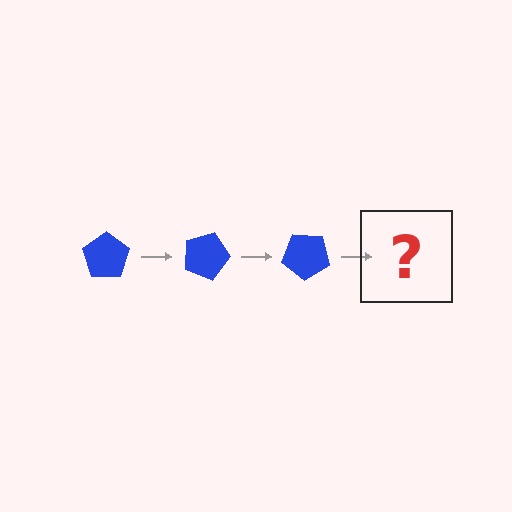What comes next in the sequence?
The next element should be a blue pentagon rotated 60 degrees.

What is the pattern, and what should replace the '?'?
The pattern is that the pentagon rotates 20 degrees each step. The '?' should be a blue pentagon rotated 60 degrees.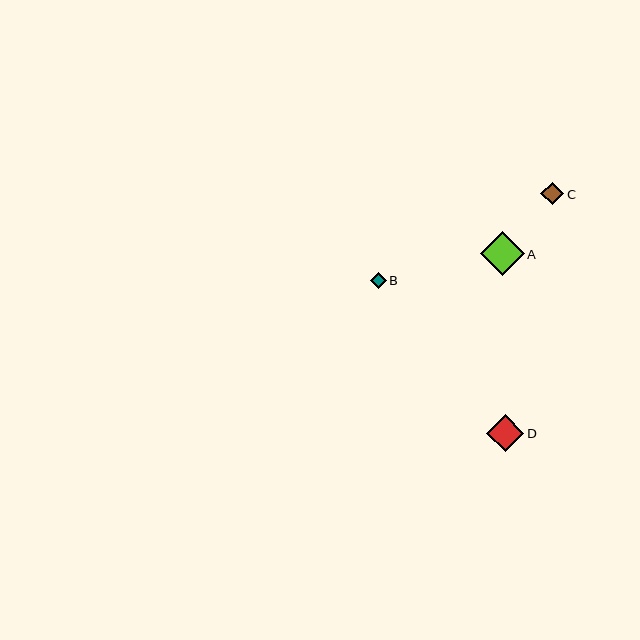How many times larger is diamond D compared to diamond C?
Diamond D is approximately 1.6 times the size of diamond C.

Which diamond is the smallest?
Diamond B is the smallest with a size of approximately 16 pixels.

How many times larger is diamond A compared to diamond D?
Diamond A is approximately 1.2 times the size of diamond D.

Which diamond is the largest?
Diamond A is the largest with a size of approximately 44 pixels.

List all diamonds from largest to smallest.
From largest to smallest: A, D, C, B.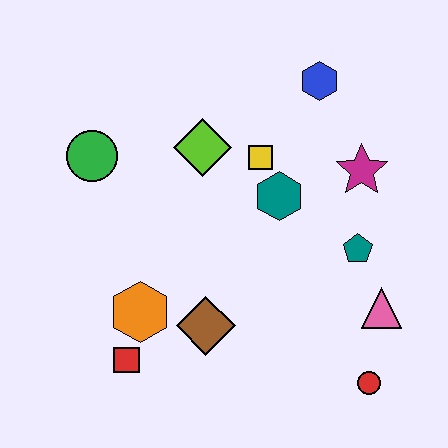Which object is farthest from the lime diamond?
The red circle is farthest from the lime diamond.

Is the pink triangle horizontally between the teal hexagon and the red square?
No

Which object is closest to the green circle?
The lime diamond is closest to the green circle.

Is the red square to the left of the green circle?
No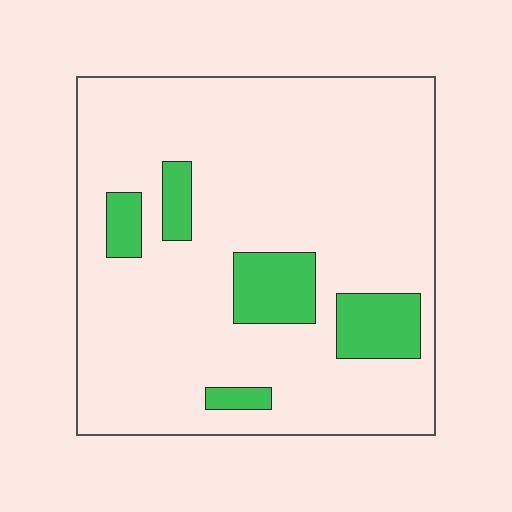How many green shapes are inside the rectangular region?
5.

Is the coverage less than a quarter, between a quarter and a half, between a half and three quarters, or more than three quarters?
Less than a quarter.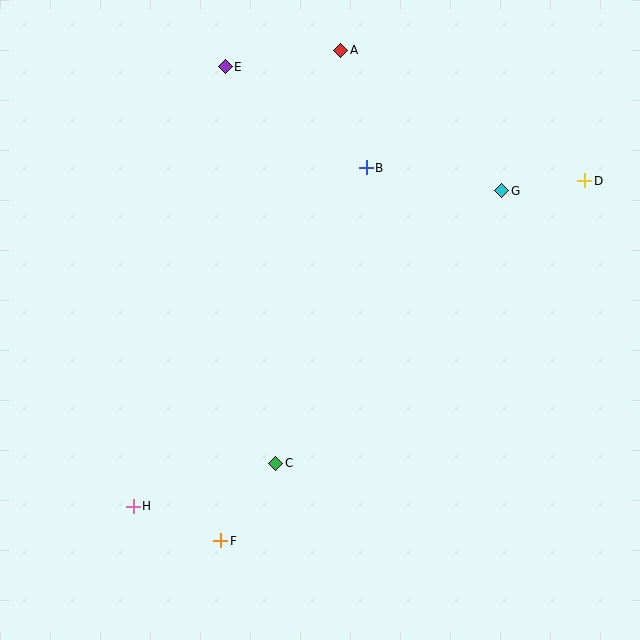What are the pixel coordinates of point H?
Point H is at (133, 506).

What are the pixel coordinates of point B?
Point B is at (366, 168).